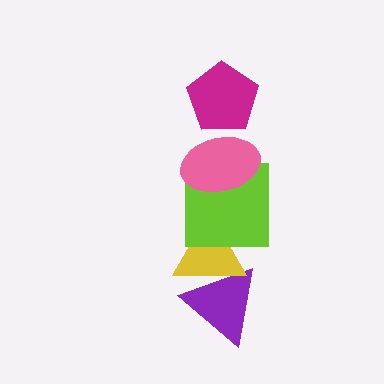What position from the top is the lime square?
The lime square is 3rd from the top.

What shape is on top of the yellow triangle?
The lime square is on top of the yellow triangle.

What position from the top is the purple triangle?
The purple triangle is 5th from the top.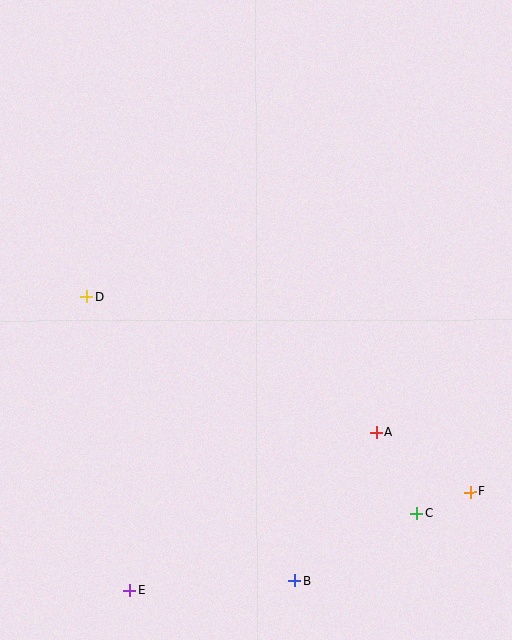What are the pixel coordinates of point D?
Point D is at (87, 297).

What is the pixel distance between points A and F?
The distance between A and F is 111 pixels.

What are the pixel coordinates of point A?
Point A is at (376, 432).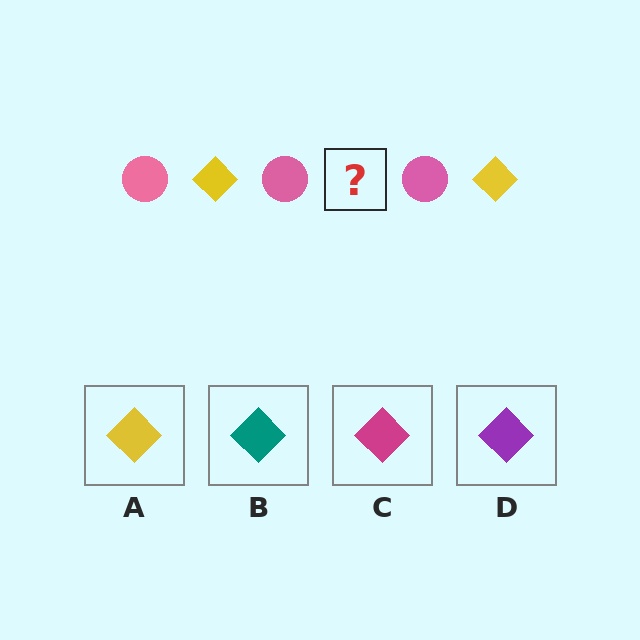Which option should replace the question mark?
Option A.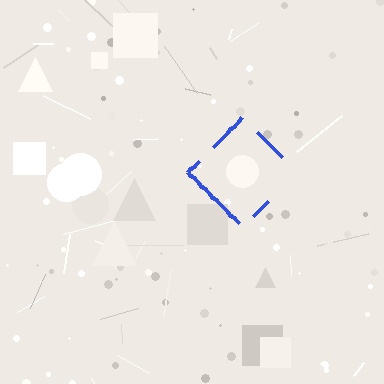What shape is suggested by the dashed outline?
The dashed outline suggests a diamond.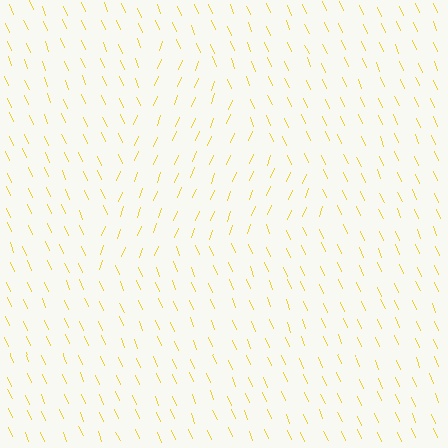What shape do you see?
I see a triangle.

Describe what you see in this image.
The image is filled with small yellow line segments. A triangle region in the image has lines oriented differently from the surrounding lines, creating a visible texture boundary.